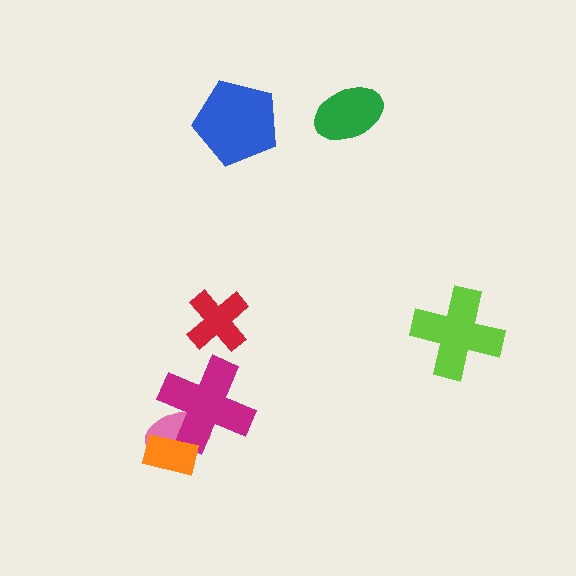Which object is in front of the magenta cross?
The orange rectangle is in front of the magenta cross.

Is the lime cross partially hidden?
No, no other shape covers it.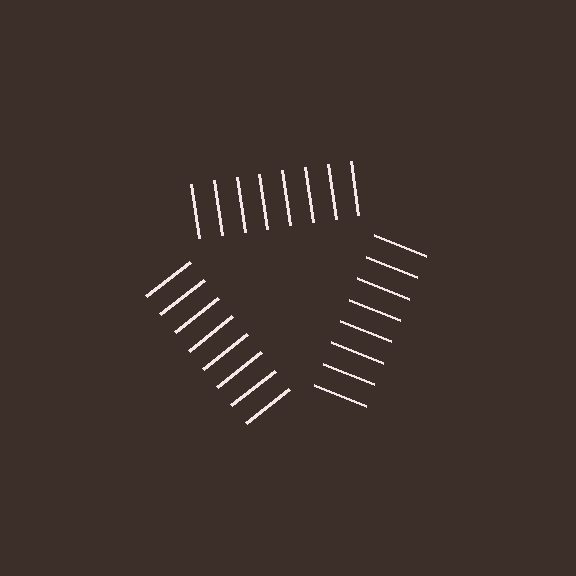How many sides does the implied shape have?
3 sides — the line-ends trace a triangle.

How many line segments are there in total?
24 — 8 along each of the 3 edges.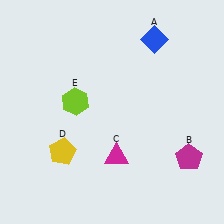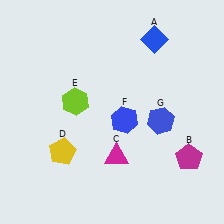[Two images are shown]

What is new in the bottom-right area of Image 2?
A blue hexagon (F) was added in the bottom-right area of Image 2.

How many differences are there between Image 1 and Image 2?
There are 2 differences between the two images.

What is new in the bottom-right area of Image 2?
A blue hexagon (G) was added in the bottom-right area of Image 2.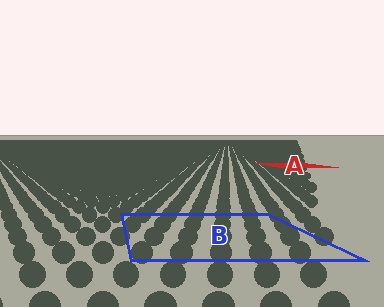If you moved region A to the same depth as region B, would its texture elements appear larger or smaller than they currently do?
They would appear larger. At a closer depth, the same texture elements are projected at a bigger on-screen size.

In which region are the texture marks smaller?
The texture marks are smaller in region A, because it is farther away.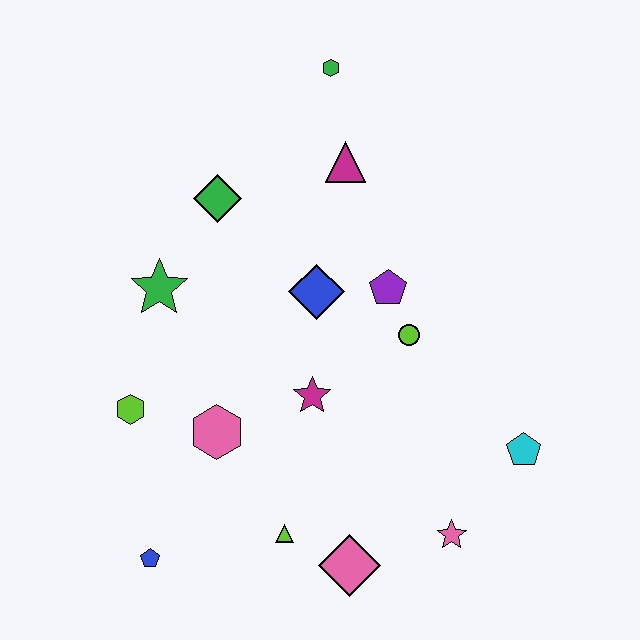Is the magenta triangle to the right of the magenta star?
Yes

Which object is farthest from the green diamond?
The pink star is farthest from the green diamond.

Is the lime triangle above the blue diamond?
No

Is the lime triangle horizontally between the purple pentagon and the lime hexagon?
Yes